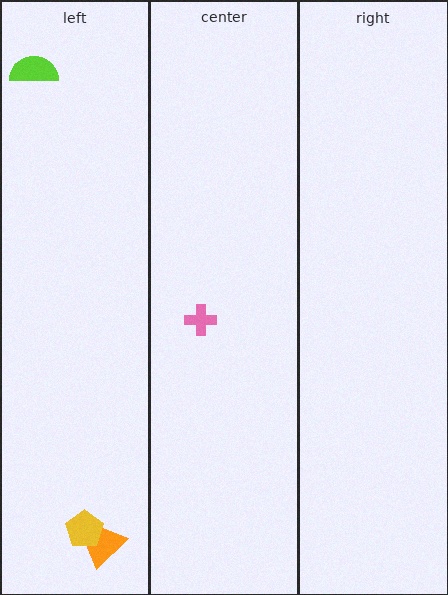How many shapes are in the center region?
1.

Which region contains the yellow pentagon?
The left region.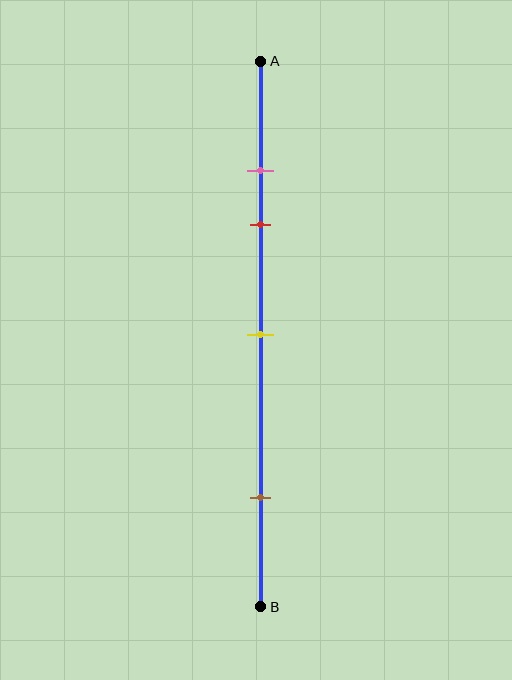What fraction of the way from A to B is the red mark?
The red mark is approximately 30% (0.3) of the way from A to B.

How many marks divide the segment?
There are 4 marks dividing the segment.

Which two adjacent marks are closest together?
The pink and red marks are the closest adjacent pair.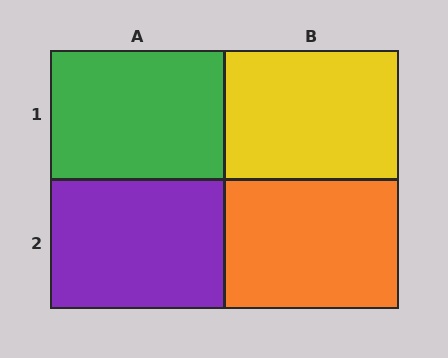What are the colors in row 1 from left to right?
Green, yellow.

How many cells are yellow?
1 cell is yellow.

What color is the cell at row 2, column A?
Purple.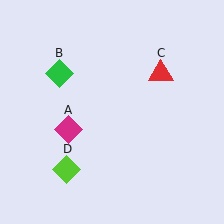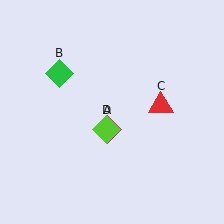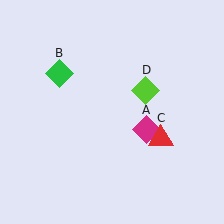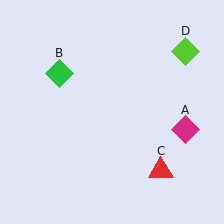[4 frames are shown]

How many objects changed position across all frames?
3 objects changed position: magenta diamond (object A), red triangle (object C), lime diamond (object D).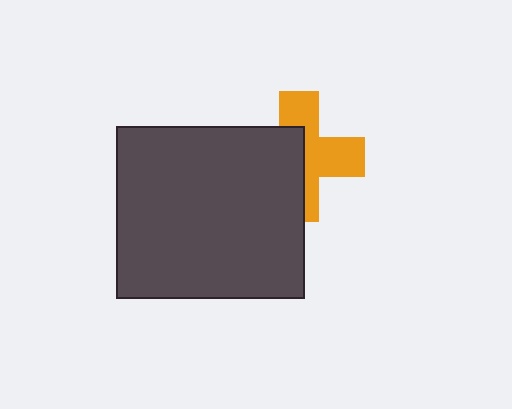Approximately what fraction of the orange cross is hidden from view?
Roughly 49% of the orange cross is hidden behind the dark gray rectangle.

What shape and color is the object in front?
The object in front is a dark gray rectangle.